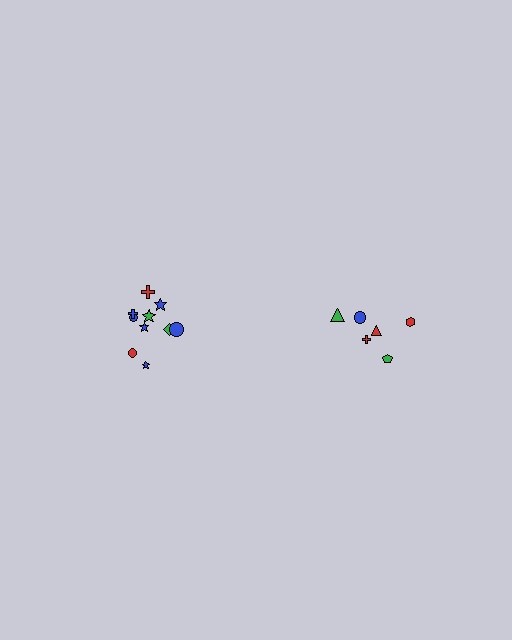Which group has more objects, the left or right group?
The left group.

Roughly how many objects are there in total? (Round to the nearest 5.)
Roughly 15 objects in total.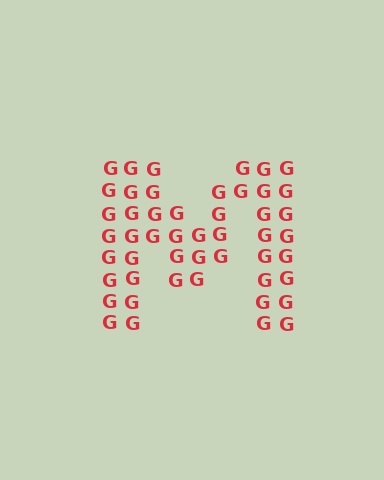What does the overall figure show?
The overall figure shows the letter M.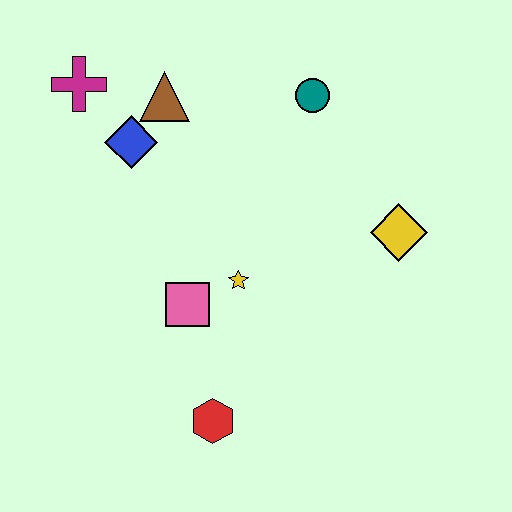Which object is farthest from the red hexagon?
The magenta cross is farthest from the red hexagon.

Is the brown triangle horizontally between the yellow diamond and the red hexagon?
No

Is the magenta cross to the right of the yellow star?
No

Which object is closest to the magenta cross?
The blue diamond is closest to the magenta cross.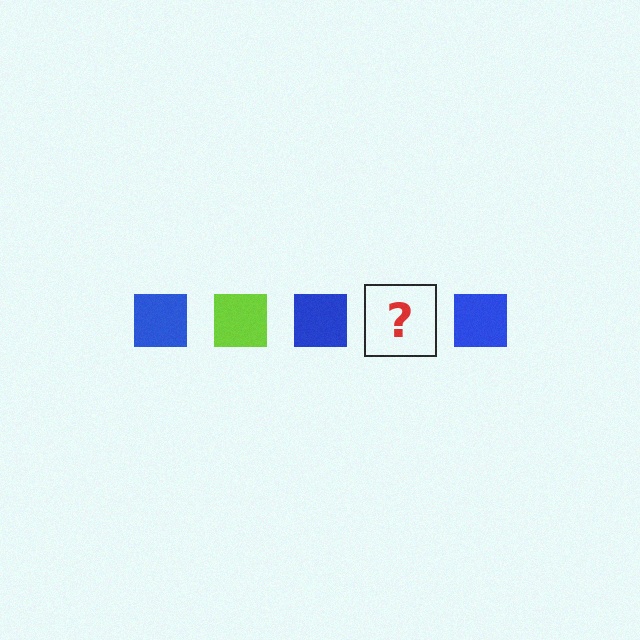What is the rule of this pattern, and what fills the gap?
The rule is that the pattern cycles through blue, lime squares. The gap should be filled with a lime square.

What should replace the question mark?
The question mark should be replaced with a lime square.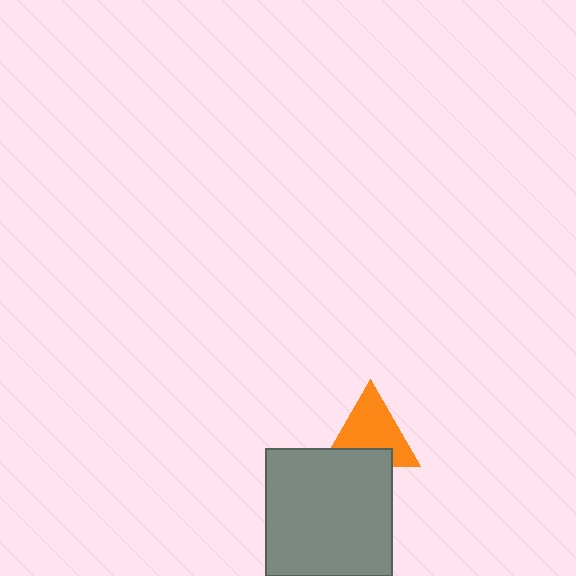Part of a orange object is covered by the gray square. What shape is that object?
It is a triangle.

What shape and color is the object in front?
The object in front is a gray square.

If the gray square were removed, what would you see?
You would see the complete orange triangle.